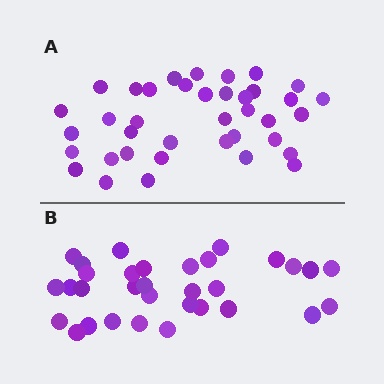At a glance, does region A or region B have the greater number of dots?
Region A (the top region) has more dots.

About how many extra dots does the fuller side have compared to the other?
Region A has about 6 more dots than region B.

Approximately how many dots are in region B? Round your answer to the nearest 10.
About 30 dots. (The exact count is 32, which rounds to 30.)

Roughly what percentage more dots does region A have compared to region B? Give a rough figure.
About 20% more.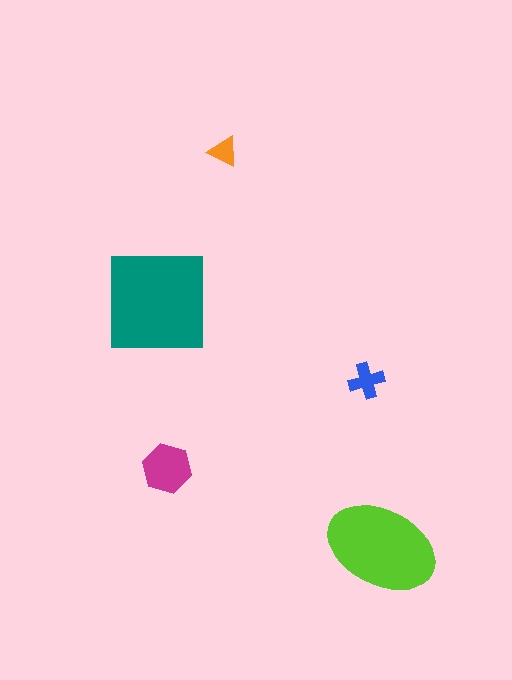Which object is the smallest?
The orange triangle.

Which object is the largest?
The teal square.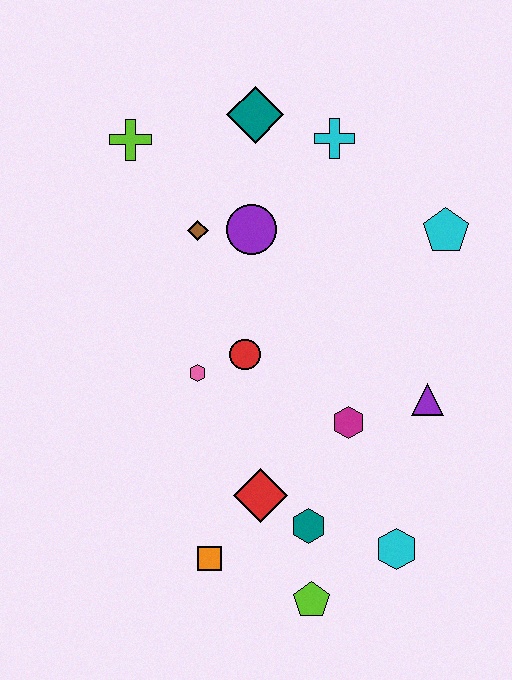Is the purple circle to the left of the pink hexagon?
No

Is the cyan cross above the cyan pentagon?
Yes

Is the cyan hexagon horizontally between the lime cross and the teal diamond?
No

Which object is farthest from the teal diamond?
The lime pentagon is farthest from the teal diamond.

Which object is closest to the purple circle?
The brown diamond is closest to the purple circle.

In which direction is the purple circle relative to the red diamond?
The purple circle is above the red diamond.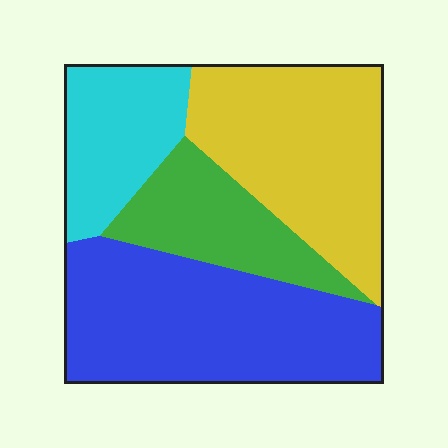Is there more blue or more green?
Blue.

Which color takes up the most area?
Blue, at roughly 35%.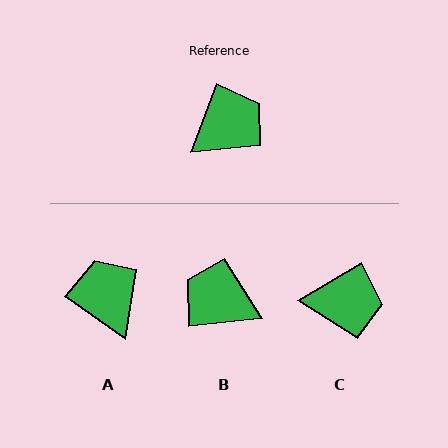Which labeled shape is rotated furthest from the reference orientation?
B, about 117 degrees away.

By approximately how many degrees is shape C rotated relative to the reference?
Approximately 38 degrees clockwise.